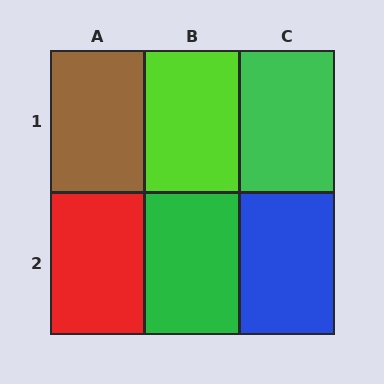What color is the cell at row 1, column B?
Lime.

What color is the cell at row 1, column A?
Brown.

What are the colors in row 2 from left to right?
Red, green, blue.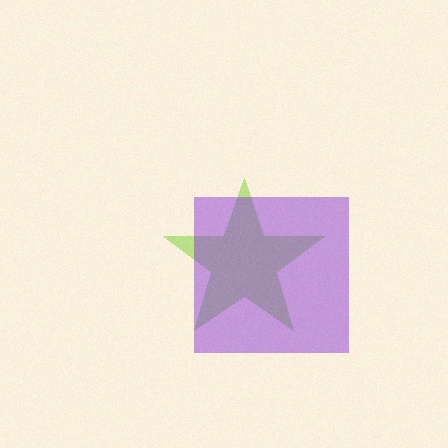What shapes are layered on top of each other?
The layered shapes are: a lime star, a purple square.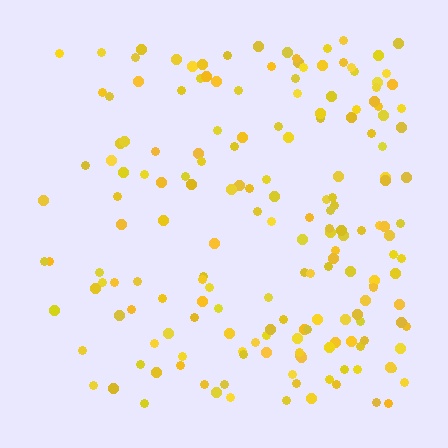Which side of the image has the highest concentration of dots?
The right.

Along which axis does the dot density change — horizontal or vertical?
Horizontal.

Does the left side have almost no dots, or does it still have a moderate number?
Still a moderate number, just noticeably fewer than the right.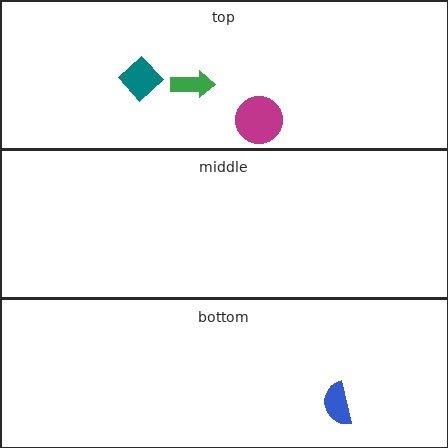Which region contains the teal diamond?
The top region.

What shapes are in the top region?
The green arrow, the magenta circle, the teal diamond.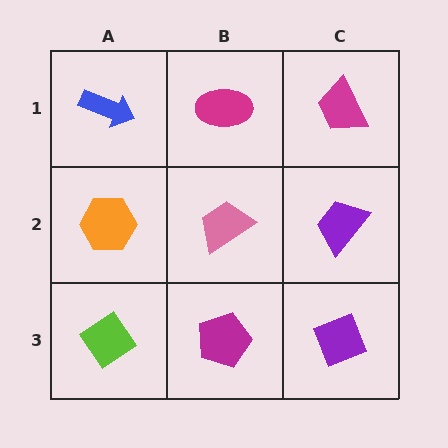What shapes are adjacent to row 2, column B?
A magenta ellipse (row 1, column B), a magenta pentagon (row 3, column B), an orange hexagon (row 2, column A), a purple trapezoid (row 2, column C).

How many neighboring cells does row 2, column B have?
4.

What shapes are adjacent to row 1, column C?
A purple trapezoid (row 2, column C), a magenta ellipse (row 1, column B).